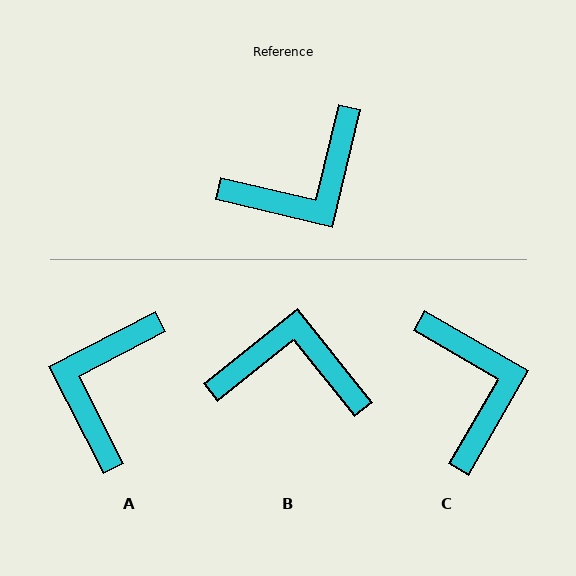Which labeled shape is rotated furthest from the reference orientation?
B, about 142 degrees away.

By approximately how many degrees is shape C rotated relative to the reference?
Approximately 73 degrees counter-clockwise.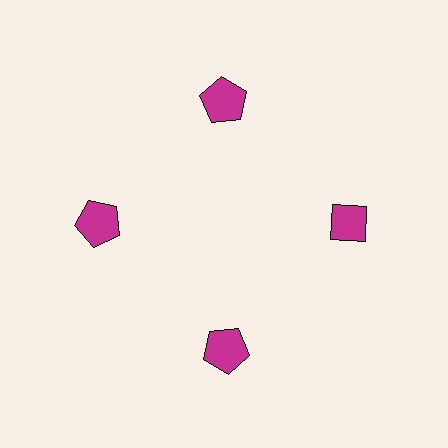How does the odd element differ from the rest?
It has a different shape: diamond instead of pentagon.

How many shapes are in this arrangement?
There are 4 shapes arranged in a ring pattern.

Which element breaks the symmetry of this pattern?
The magenta diamond at roughly the 3 o'clock position breaks the symmetry. All other shapes are magenta pentagons.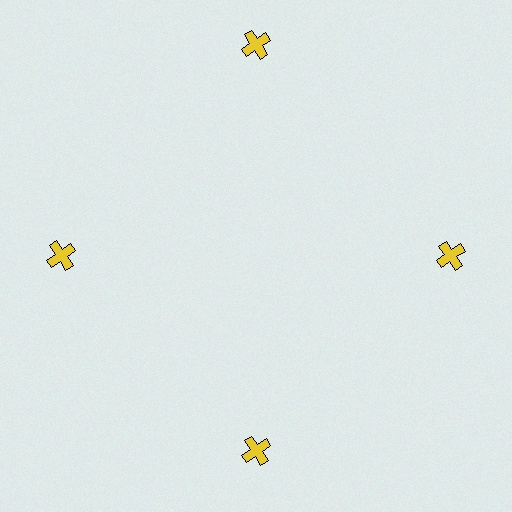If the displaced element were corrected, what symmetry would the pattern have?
It would have 4-fold rotational symmetry — the pattern would map onto itself every 90 degrees.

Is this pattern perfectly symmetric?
No. The 4 yellow crosses are arranged in a ring, but one element near the 12 o'clock position is pushed outward from the center, breaking the 4-fold rotational symmetry.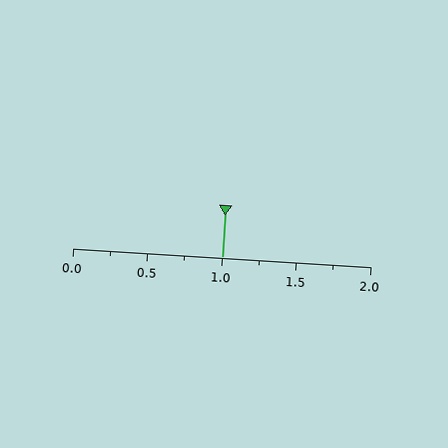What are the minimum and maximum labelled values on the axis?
The axis runs from 0.0 to 2.0.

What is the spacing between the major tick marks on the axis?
The major ticks are spaced 0.5 apart.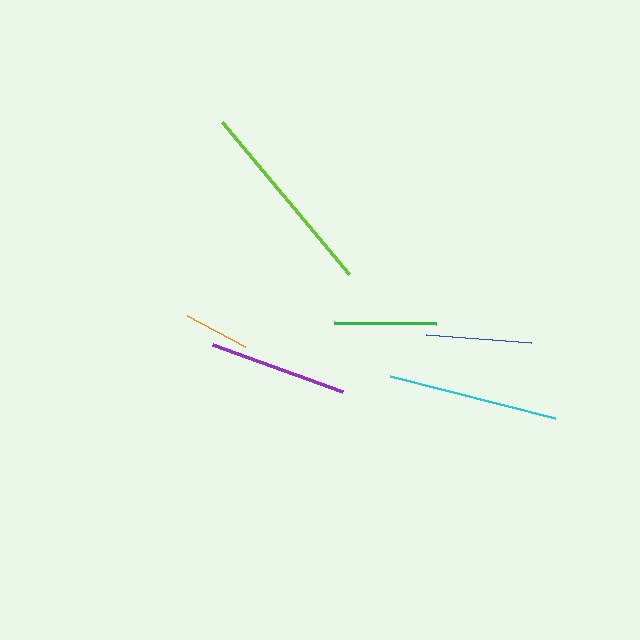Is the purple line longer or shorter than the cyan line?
The cyan line is longer than the purple line.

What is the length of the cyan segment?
The cyan segment is approximately 171 pixels long.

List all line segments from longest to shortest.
From longest to shortest: lime, cyan, purple, blue, green, orange.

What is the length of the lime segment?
The lime segment is approximately 198 pixels long.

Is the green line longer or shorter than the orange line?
The green line is longer than the orange line.